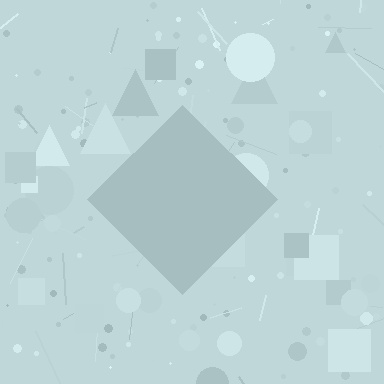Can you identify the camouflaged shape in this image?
The camouflaged shape is a diamond.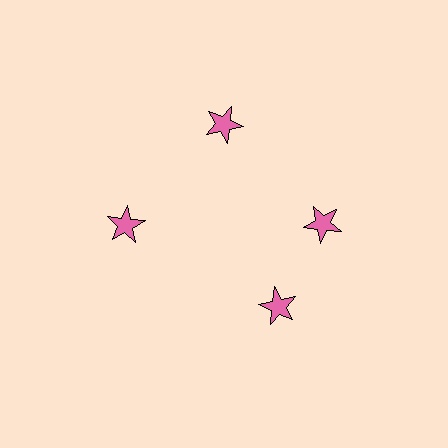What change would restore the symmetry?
The symmetry would be restored by rotating it back into even spacing with its neighbors so that all 4 stars sit at equal angles and equal distance from the center.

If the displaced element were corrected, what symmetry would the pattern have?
It would have 4-fold rotational symmetry — the pattern would map onto itself every 90 degrees.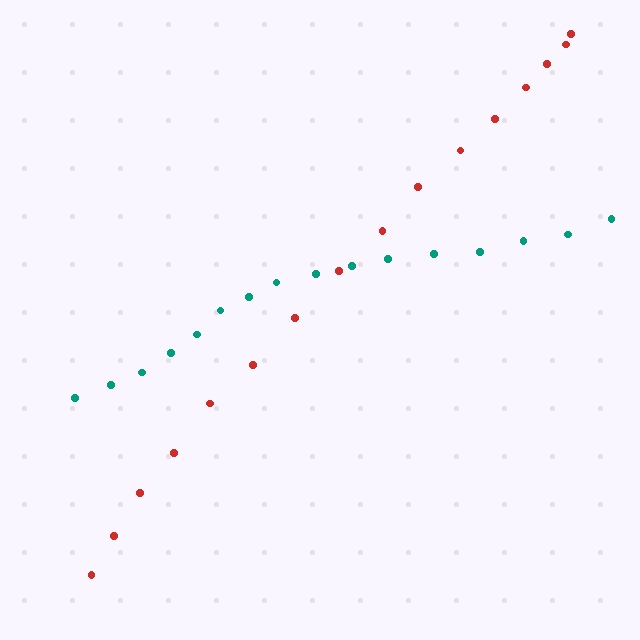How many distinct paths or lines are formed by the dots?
There are 2 distinct paths.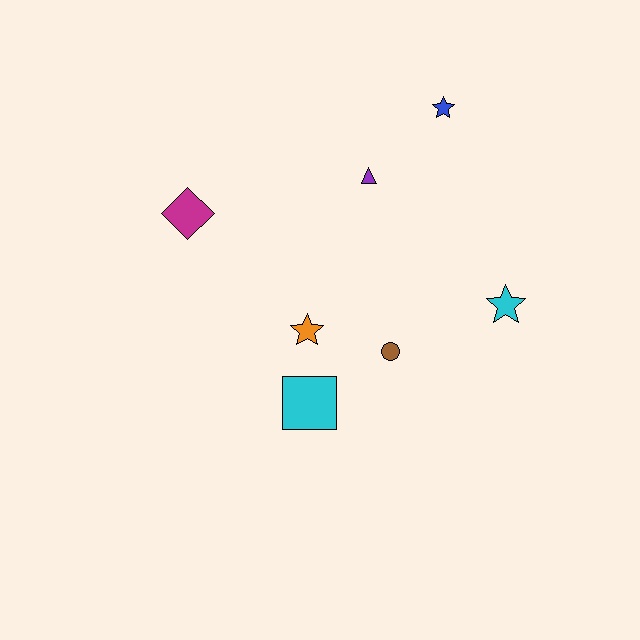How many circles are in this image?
There is 1 circle.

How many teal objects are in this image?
There are no teal objects.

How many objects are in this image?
There are 7 objects.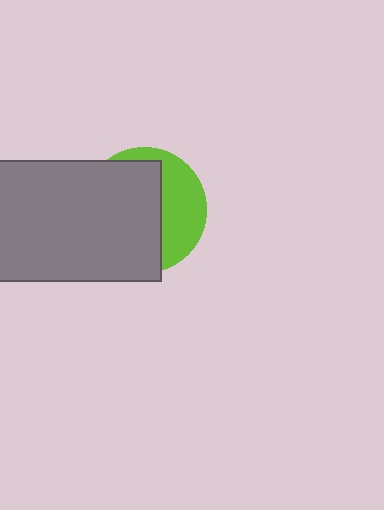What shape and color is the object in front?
The object in front is a gray rectangle.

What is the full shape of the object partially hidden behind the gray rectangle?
The partially hidden object is a lime circle.